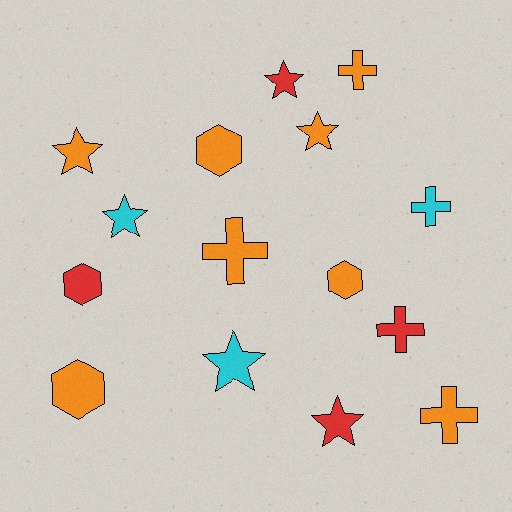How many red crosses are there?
There is 1 red cross.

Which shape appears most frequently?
Star, with 6 objects.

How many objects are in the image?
There are 15 objects.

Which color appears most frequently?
Orange, with 8 objects.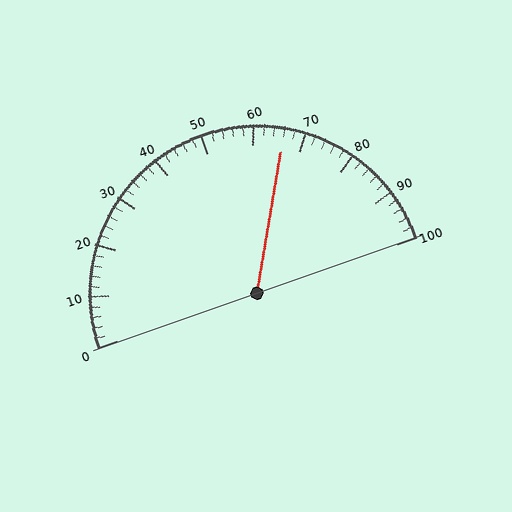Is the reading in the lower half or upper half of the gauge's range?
The reading is in the upper half of the range (0 to 100).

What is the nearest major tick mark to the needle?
The nearest major tick mark is 70.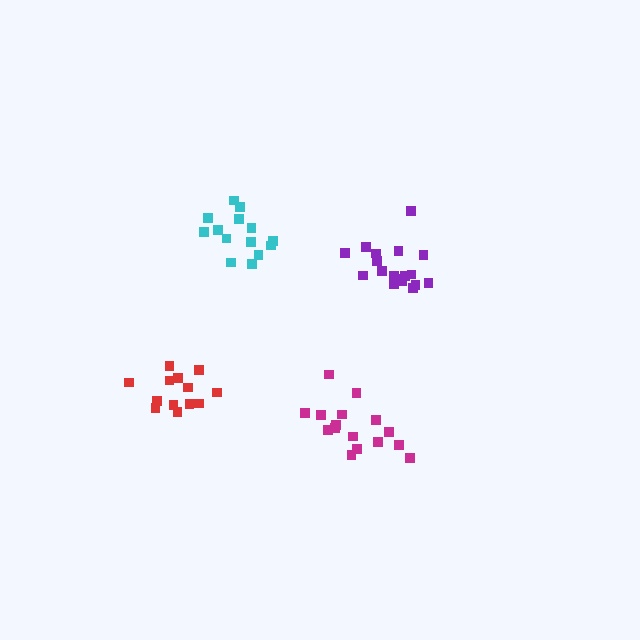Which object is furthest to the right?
The purple cluster is rightmost.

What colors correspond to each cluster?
The clusters are colored: magenta, purple, cyan, red.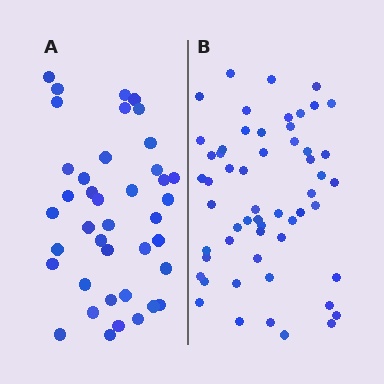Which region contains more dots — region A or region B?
Region B (the right region) has more dots.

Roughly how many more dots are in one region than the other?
Region B has approximately 15 more dots than region A.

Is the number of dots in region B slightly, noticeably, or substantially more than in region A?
Region B has noticeably more, but not dramatically so. The ratio is roughly 1.4 to 1.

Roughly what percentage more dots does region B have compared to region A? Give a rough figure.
About 40% more.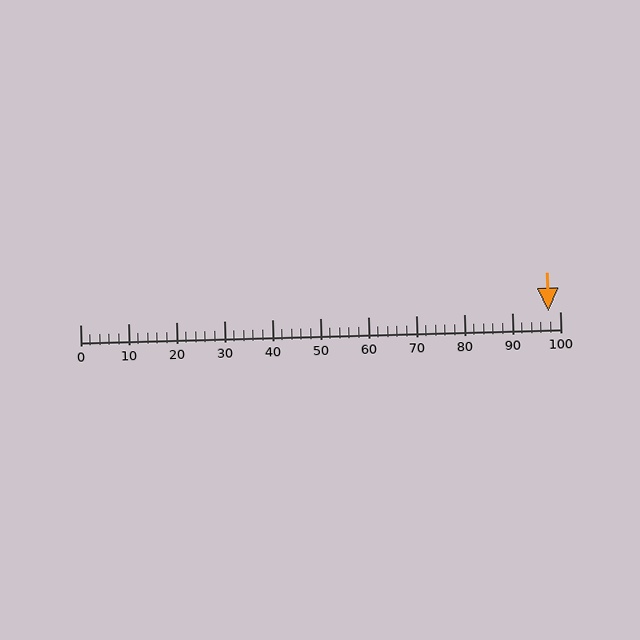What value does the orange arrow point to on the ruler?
The orange arrow points to approximately 98.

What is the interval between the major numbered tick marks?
The major tick marks are spaced 10 units apart.